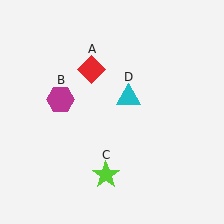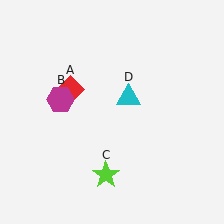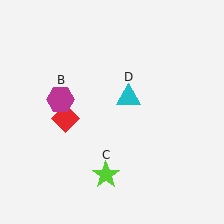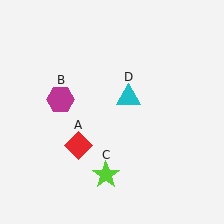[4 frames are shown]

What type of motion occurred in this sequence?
The red diamond (object A) rotated counterclockwise around the center of the scene.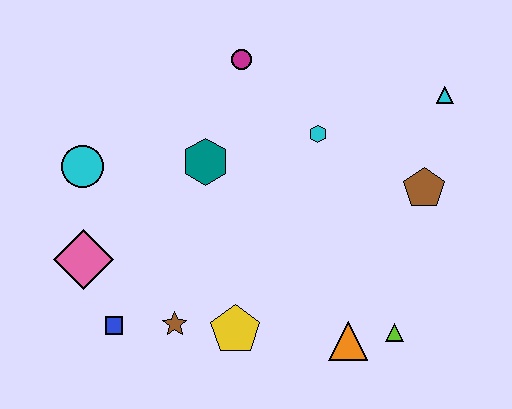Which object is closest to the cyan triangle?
The brown pentagon is closest to the cyan triangle.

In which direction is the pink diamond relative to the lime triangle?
The pink diamond is to the left of the lime triangle.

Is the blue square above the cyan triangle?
No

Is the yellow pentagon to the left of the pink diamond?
No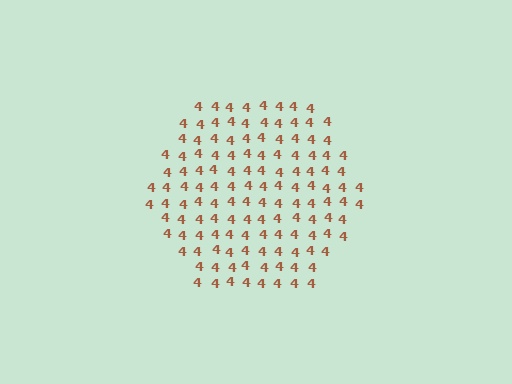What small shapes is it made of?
It is made of small digit 4's.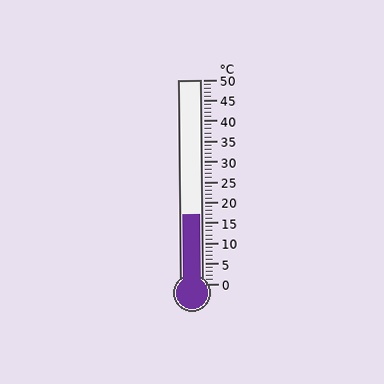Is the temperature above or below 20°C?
The temperature is below 20°C.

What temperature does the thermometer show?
The thermometer shows approximately 17°C.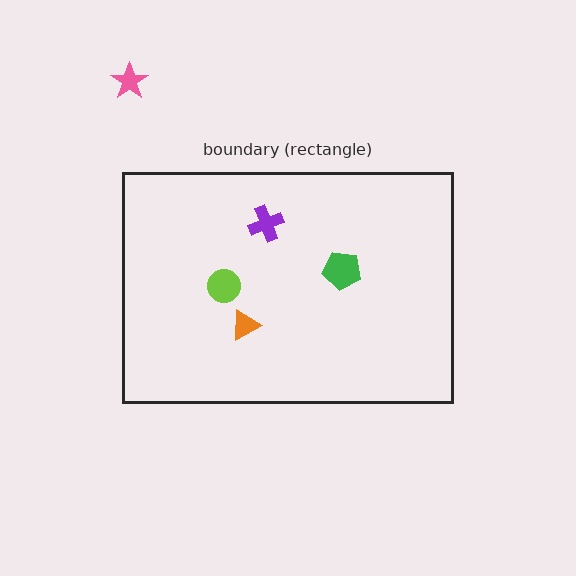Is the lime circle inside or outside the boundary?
Inside.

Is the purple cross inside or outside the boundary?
Inside.